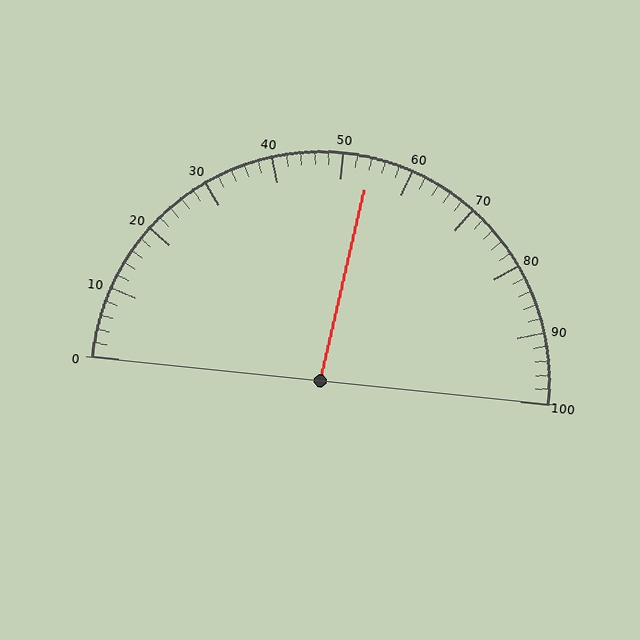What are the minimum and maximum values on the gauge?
The gauge ranges from 0 to 100.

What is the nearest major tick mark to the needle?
The nearest major tick mark is 50.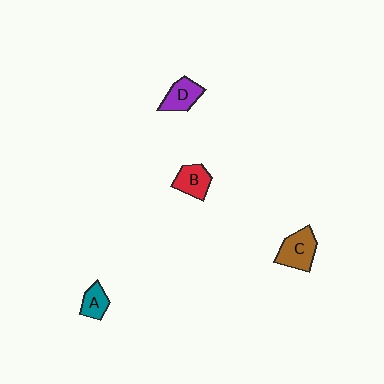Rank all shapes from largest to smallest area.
From largest to smallest: C (brown), D (purple), B (red), A (teal).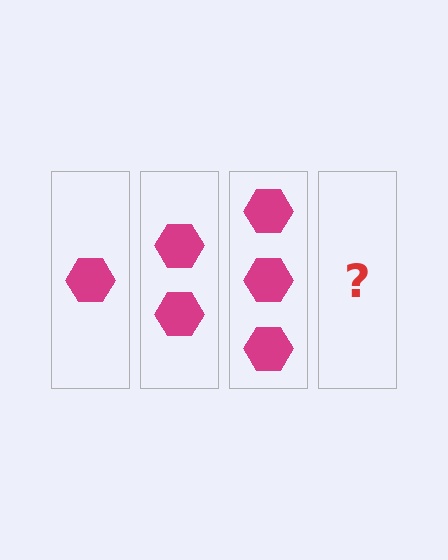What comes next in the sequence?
The next element should be 4 hexagons.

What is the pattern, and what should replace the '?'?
The pattern is that each step adds one more hexagon. The '?' should be 4 hexagons.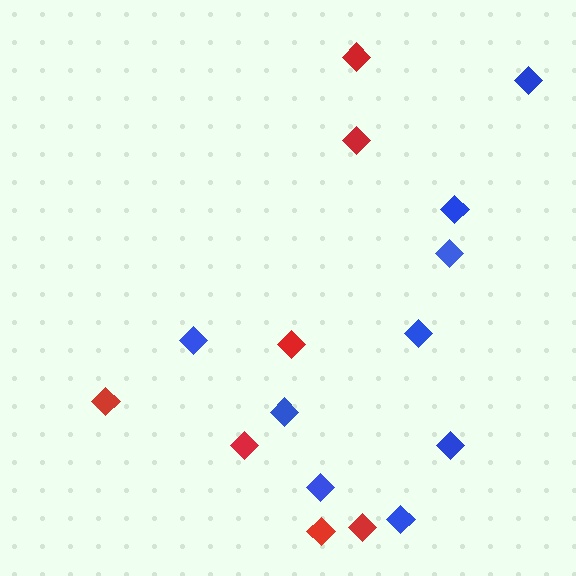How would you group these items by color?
There are 2 groups: one group of blue diamonds (9) and one group of red diamonds (7).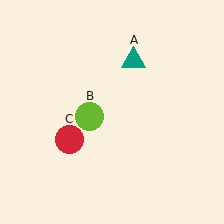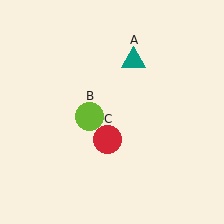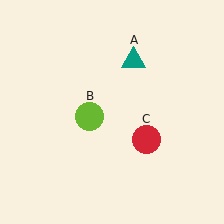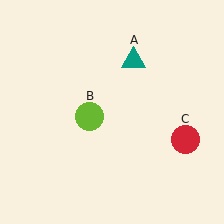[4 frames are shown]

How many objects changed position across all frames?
1 object changed position: red circle (object C).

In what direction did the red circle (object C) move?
The red circle (object C) moved right.